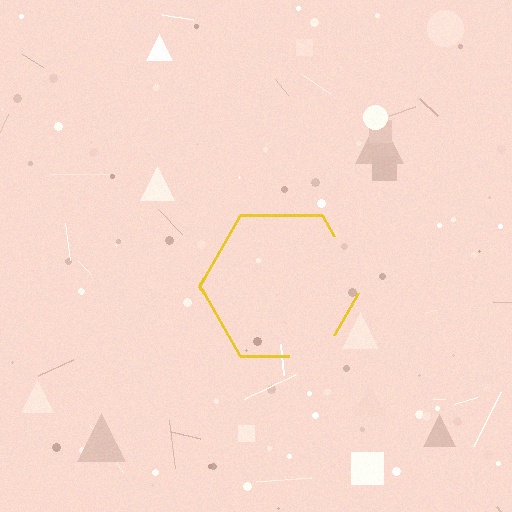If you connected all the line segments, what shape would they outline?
They would outline a hexagon.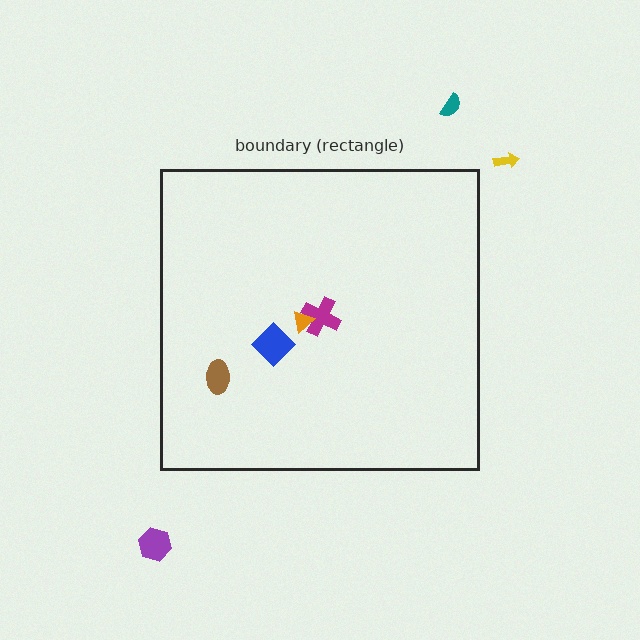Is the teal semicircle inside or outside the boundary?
Outside.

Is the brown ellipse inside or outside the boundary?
Inside.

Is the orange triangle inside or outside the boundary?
Inside.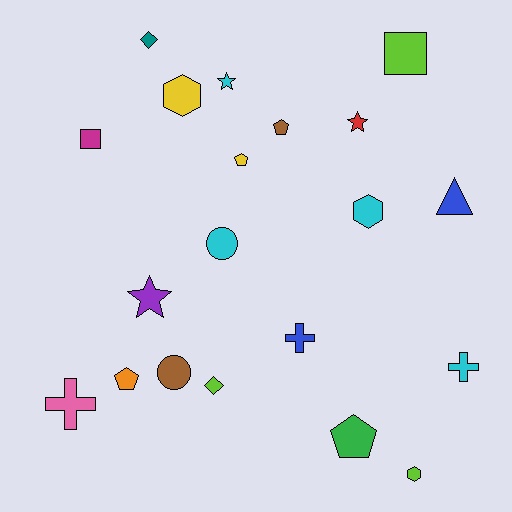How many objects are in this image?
There are 20 objects.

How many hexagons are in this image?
There are 3 hexagons.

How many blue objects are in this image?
There are 2 blue objects.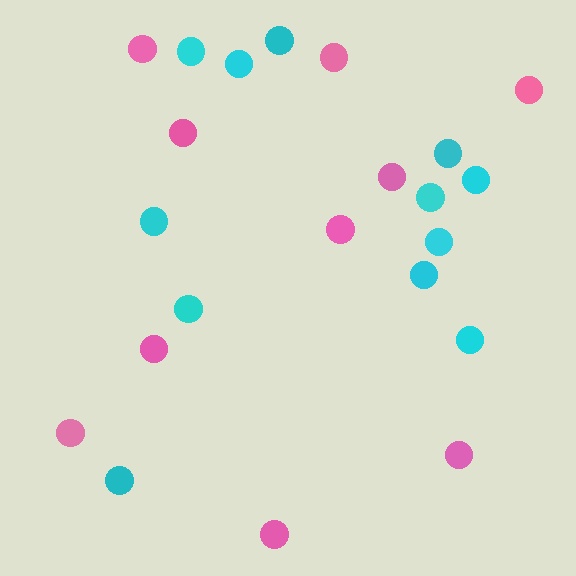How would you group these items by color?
There are 2 groups: one group of pink circles (10) and one group of cyan circles (12).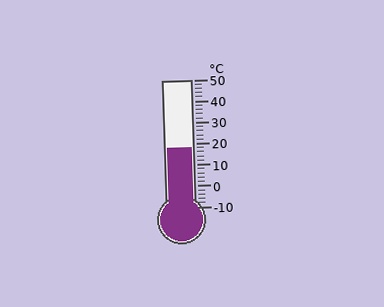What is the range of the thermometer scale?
The thermometer scale ranges from -10°C to 50°C.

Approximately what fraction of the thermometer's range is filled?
The thermometer is filled to approximately 45% of its range.